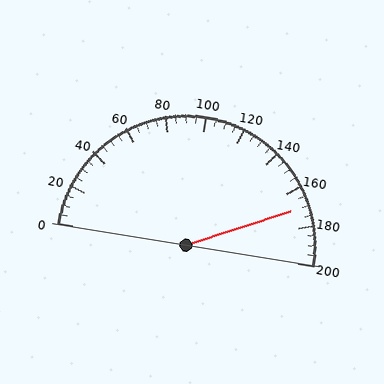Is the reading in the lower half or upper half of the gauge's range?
The reading is in the upper half of the range (0 to 200).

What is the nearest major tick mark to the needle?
The nearest major tick mark is 160.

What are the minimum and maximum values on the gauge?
The gauge ranges from 0 to 200.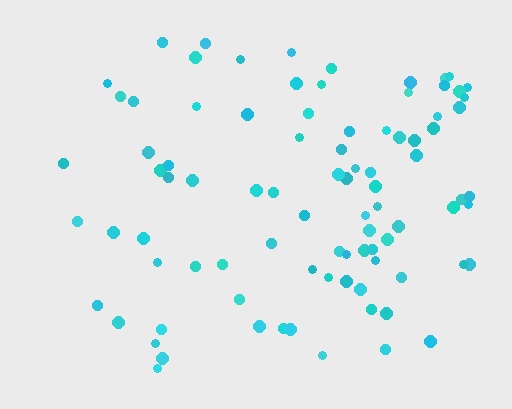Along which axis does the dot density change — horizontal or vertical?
Horizontal.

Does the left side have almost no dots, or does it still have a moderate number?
Still a moderate number, just noticeably fewer than the right.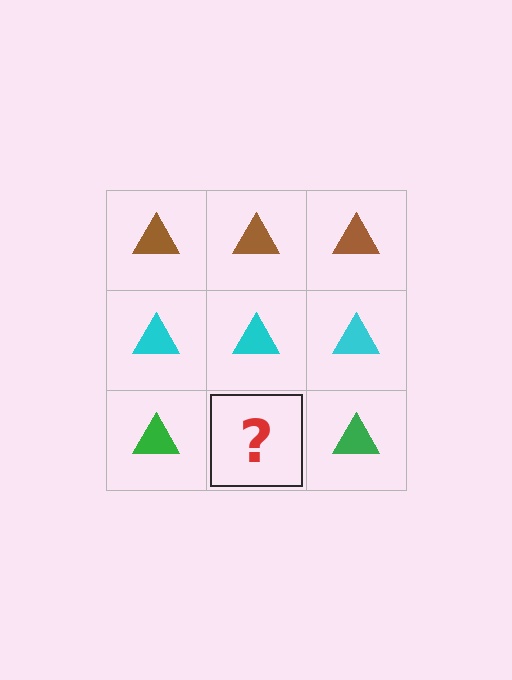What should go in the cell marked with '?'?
The missing cell should contain a green triangle.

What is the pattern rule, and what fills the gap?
The rule is that each row has a consistent color. The gap should be filled with a green triangle.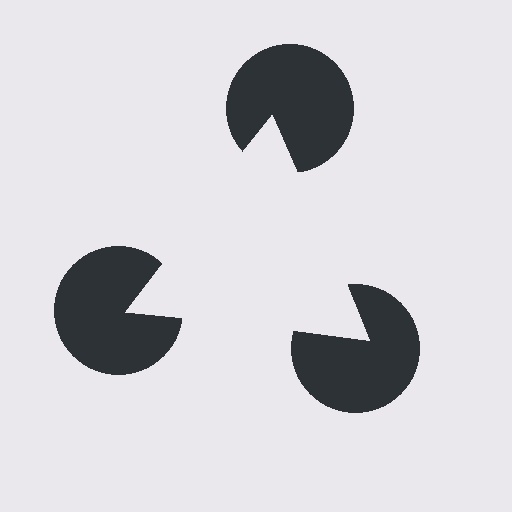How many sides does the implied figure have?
3 sides.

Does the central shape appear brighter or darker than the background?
It typically appears slightly brighter than the background, even though no actual brightness change is drawn.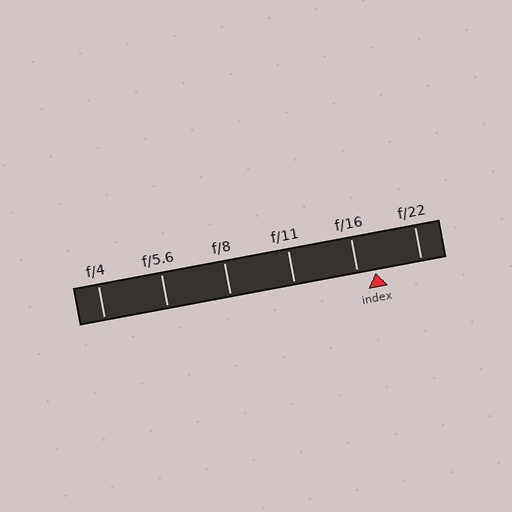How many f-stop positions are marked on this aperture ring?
There are 6 f-stop positions marked.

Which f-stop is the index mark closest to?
The index mark is closest to f/16.